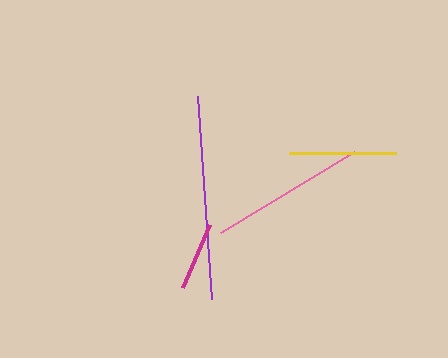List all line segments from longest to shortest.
From longest to shortest: purple, pink, yellow, magenta.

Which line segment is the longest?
The purple line is the longest at approximately 204 pixels.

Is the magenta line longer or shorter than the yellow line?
The yellow line is longer than the magenta line.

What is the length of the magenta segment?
The magenta segment is approximately 68 pixels long.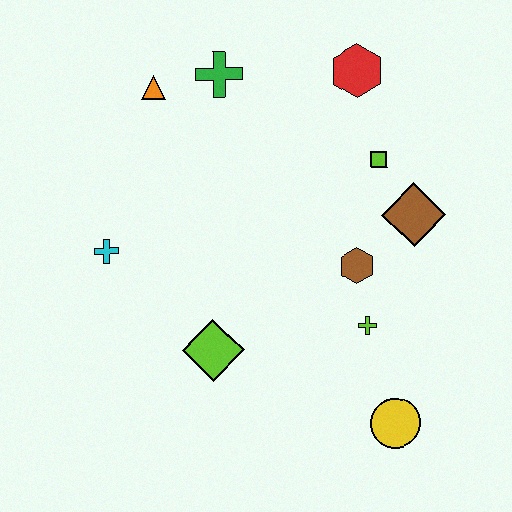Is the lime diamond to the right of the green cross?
No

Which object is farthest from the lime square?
The cyan cross is farthest from the lime square.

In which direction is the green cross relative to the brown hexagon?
The green cross is above the brown hexagon.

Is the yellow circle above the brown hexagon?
No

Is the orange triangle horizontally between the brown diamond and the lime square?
No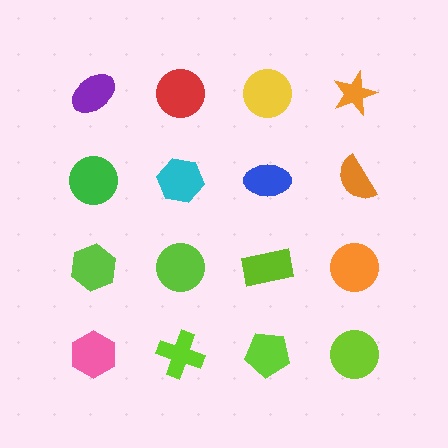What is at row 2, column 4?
An orange semicircle.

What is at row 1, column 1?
A purple ellipse.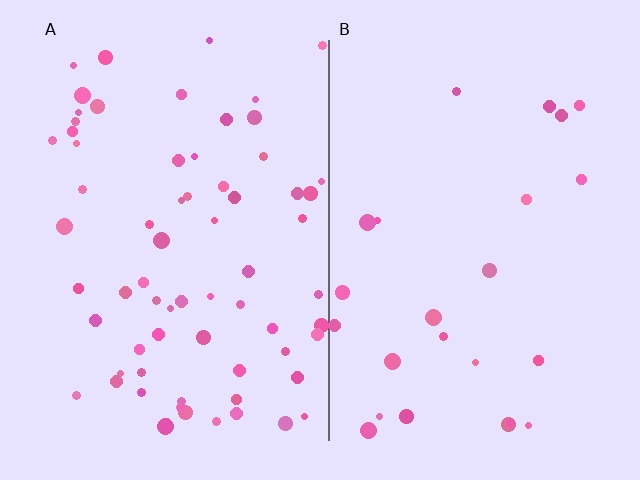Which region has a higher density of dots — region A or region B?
A (the left).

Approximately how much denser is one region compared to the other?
Approximately 2.8× — region A over region B.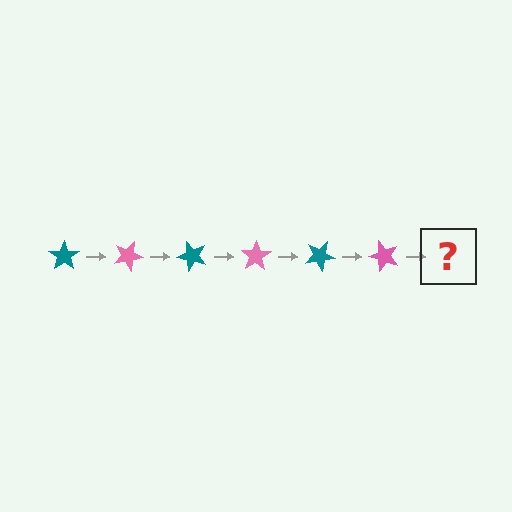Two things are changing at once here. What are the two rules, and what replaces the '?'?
The two rules are that it rotates 25 degrees each step and the color cycles through teal and pink. The '?' should be a teal star, rotated 150 degrees from the start.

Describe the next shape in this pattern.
It should be a teal star, rotated 150 degrees from the start.